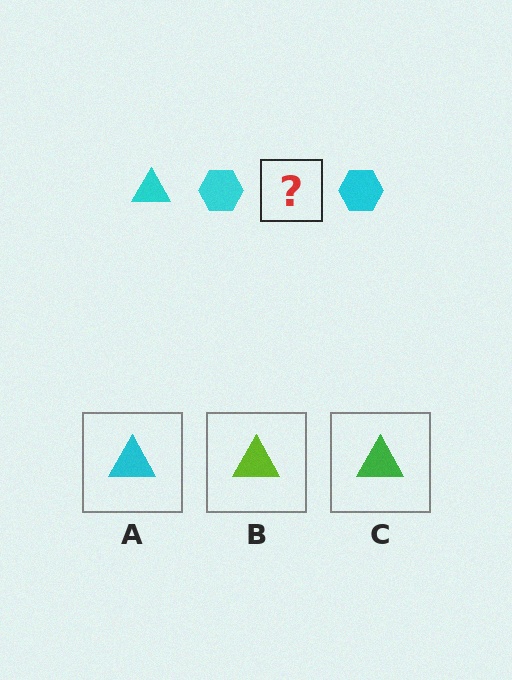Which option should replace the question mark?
Option A.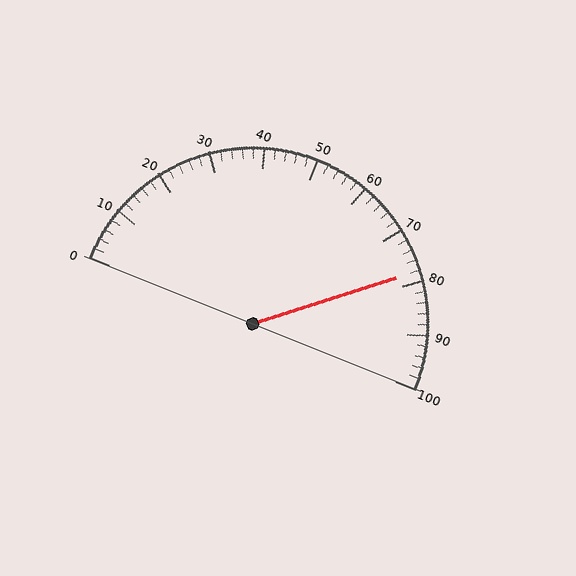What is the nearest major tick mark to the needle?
The nearest major tick mark is 80.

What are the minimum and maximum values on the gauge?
The gauge ranges from 0 to 100.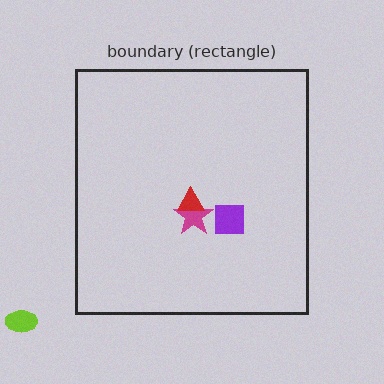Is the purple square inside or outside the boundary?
Inside.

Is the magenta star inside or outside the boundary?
Inside.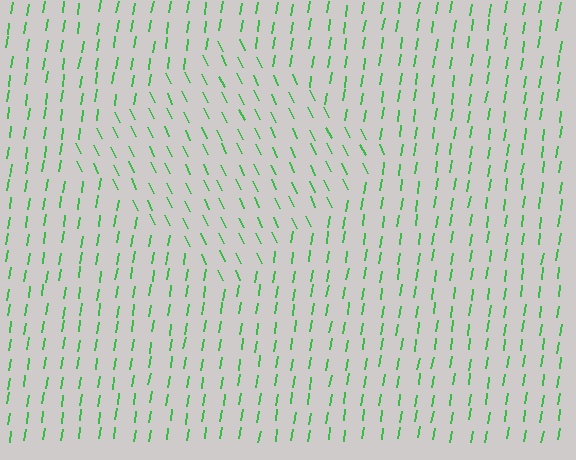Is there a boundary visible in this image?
Yes, there is a texture boundary formed by a change in line orientation.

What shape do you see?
I see a diamond.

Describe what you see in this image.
The image is filled with small green line segments. A diamond region in the image has lines oriented differently from the surrounding lines, creating a visible texture boundary.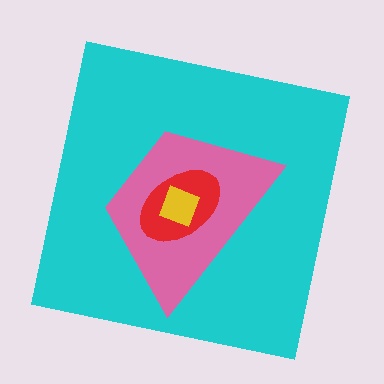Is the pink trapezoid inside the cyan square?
Yes.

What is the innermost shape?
The yellow diamond.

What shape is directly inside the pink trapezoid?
The red ellipse.